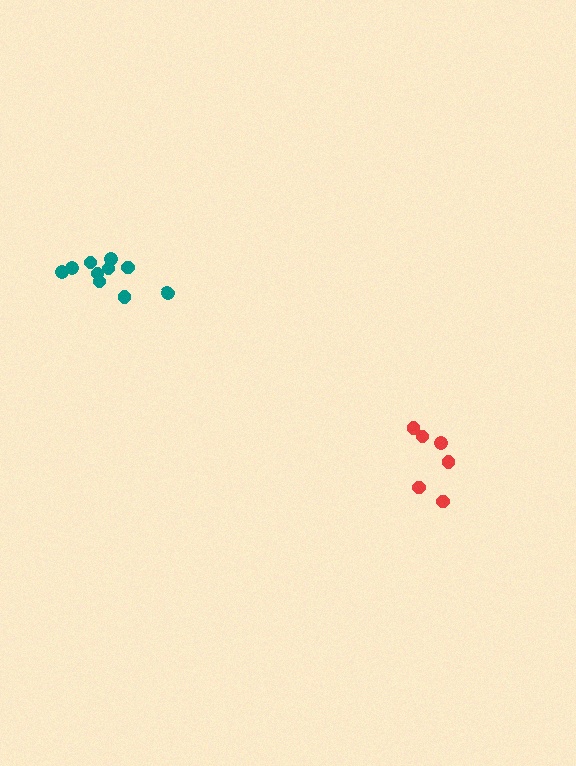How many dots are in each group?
Group 1: 10 dots, Group 2: 6 dots (16 total).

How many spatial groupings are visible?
There are 2 spatial groupings.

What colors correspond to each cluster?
The clusters are colored: teal, red.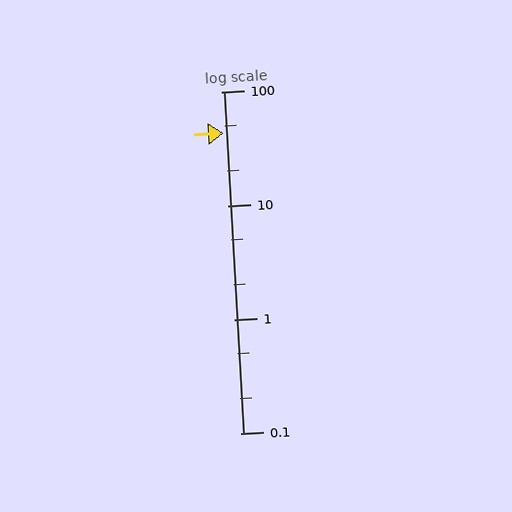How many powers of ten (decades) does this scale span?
The scale spans 3 decades, from 0.1 to 100.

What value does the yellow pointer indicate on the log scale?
The pointer indicates approximately 43.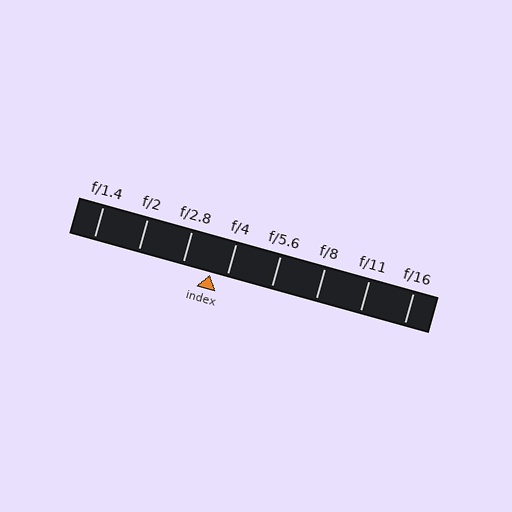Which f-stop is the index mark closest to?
The index mark is closest to f/4.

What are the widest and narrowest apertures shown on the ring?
The widest aperture shown is f/1.4 and the narrowest is f/16.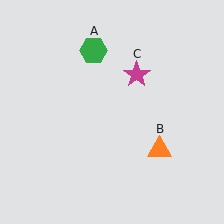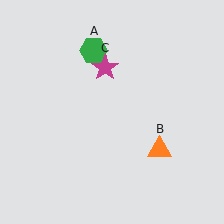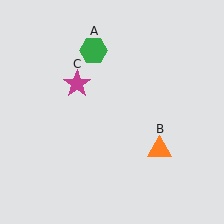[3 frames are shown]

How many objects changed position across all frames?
1 object changed position: magenta star (object C).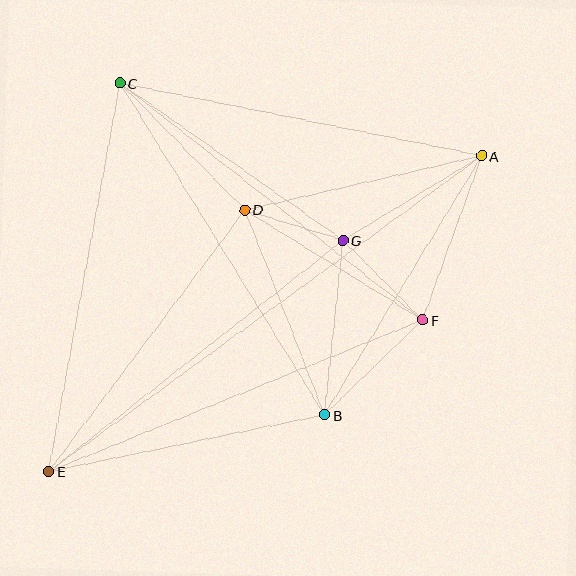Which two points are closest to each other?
Points D and G are closest to each other.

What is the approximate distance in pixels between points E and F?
The distance between E and F is approximately 404 pixels.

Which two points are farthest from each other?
Points A and E are farthest from each other.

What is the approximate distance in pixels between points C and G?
The distance between C and G is approximately 273 pixels.